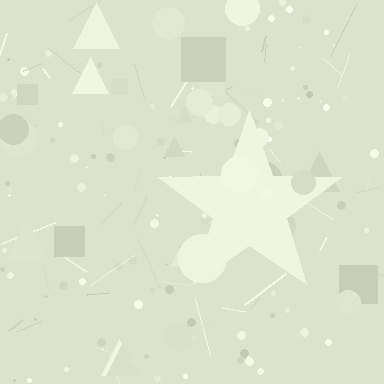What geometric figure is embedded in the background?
A star is embedded in the background.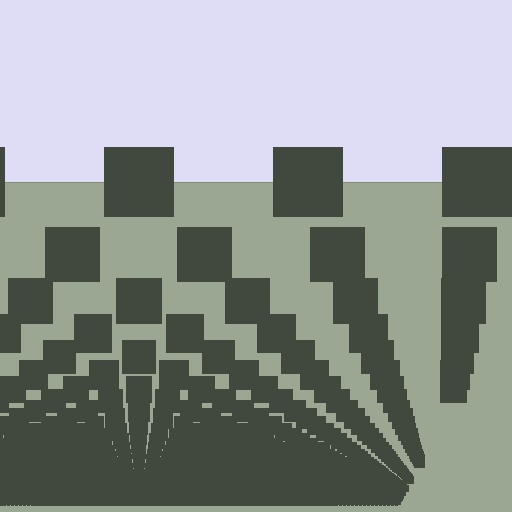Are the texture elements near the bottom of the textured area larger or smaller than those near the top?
Smaller. The gradient is inverted — elements near the bottom are smaller and denser.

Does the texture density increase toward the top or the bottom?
Density increases toward the bottom.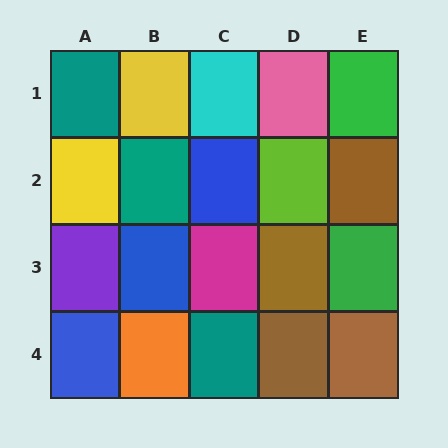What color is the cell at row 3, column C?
Magenta.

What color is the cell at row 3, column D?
Brown.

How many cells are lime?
1 cell is lime.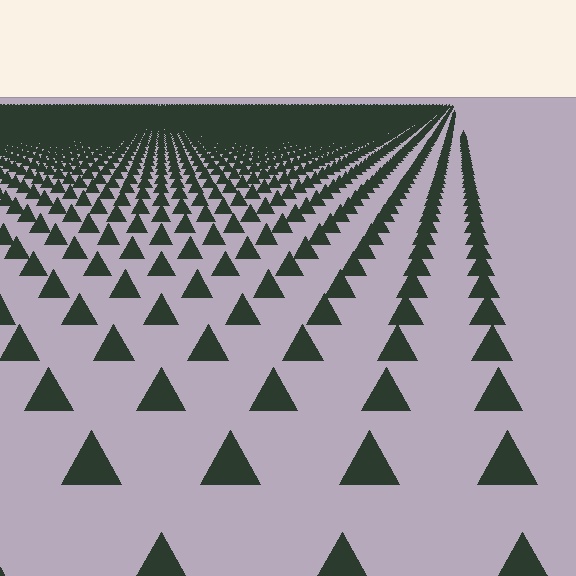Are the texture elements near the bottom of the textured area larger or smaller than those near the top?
Larger. Near the bottom, elements are closer to the viewer and appear at a bigger on-screen size.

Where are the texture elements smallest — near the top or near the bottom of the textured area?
Near the top.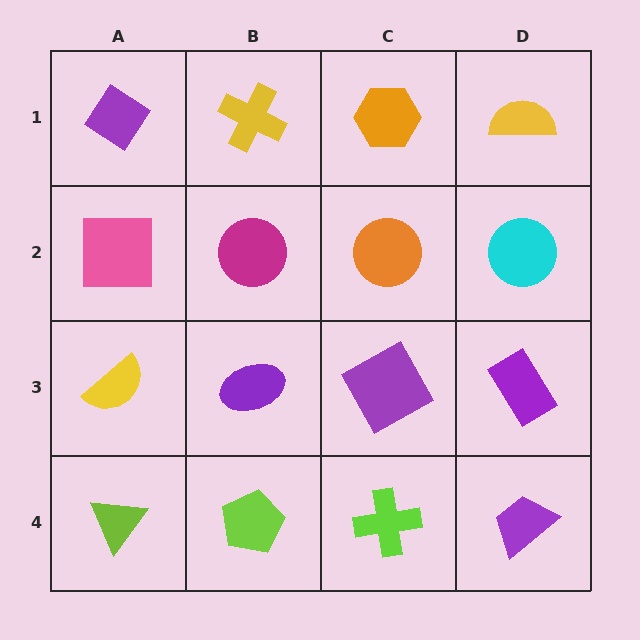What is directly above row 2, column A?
A purple diamond.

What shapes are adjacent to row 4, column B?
A purple ellipse (row 3, column B), a lime triangle (row 4, column A), a lime cross (row 4, column C).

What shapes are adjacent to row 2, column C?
An orange hexagon (row 1, column C), a purple square (row 3, column C), a magenta circle (row 2, column B), a cyan circle (row 2, column D).